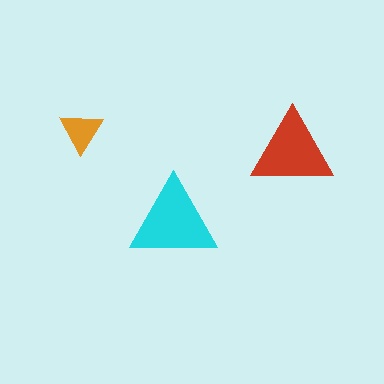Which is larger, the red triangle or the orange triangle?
The red one.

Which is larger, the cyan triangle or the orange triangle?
The cyan one.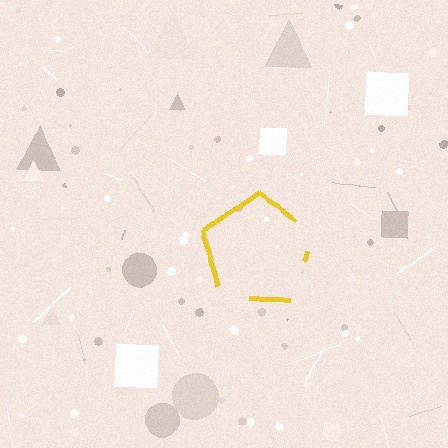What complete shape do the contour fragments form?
The contour fragments form a pentagon.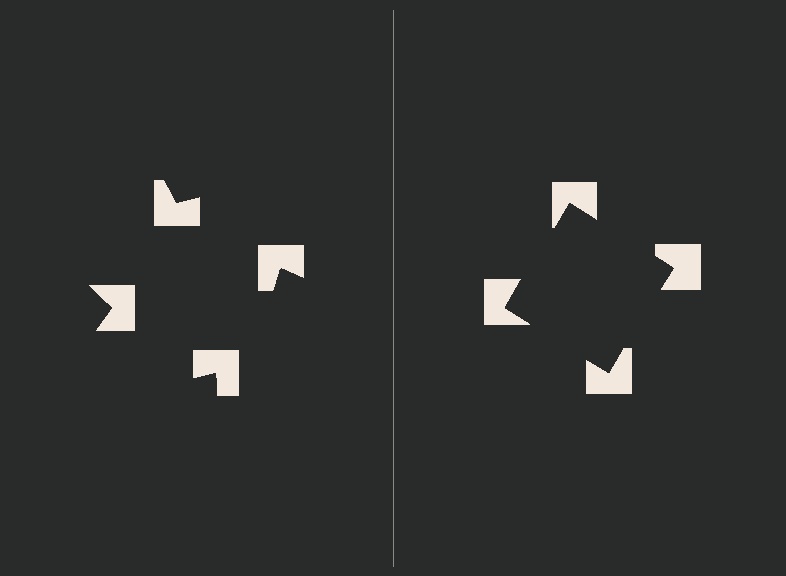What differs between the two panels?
The notched squares are positioned identically on both sides; only the wedge orientations differ. On the right they align to a square; on the left they are misaligned.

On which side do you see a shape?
An illusory square appears on the right side. On the left side the wedge cuts are rotated, so no coherent shape forms.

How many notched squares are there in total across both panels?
8 — 4 on each side.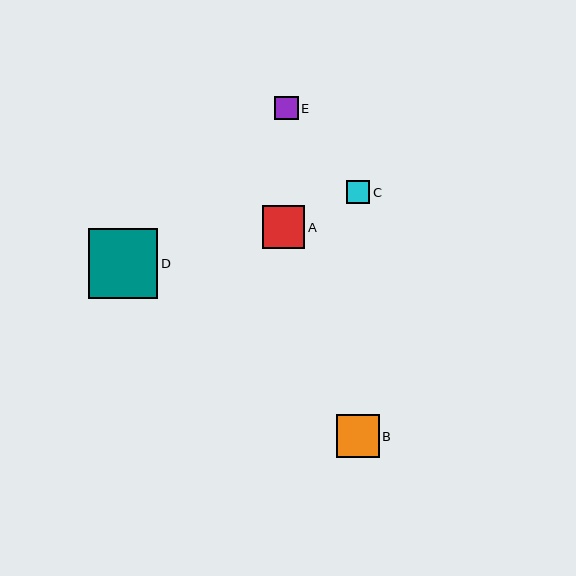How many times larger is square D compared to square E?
Square D is approximately 3.0 times the size of square E.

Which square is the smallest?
Square C is the smallest with a size of approximately 23 pixels.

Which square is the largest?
Square D is the largest with a size of approximately 69 pixels.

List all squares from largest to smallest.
From largest to smallest: D, B, A, E, C.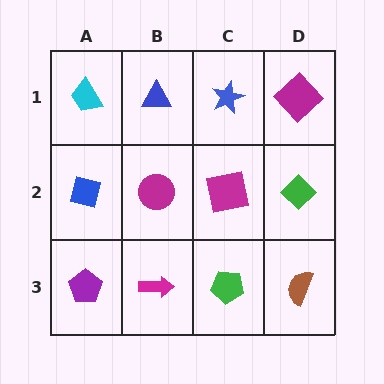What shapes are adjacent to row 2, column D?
A magenta diamond (row 1, column D), a brown semicircle (row 3, column D), a magenta square (row 2, column C).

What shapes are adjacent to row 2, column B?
A blue triangle (row 1, column B), a magenta arrow (row 3, column B), a blue square (row 2, column A), a magenta square (row 2, column C).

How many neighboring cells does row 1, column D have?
2.